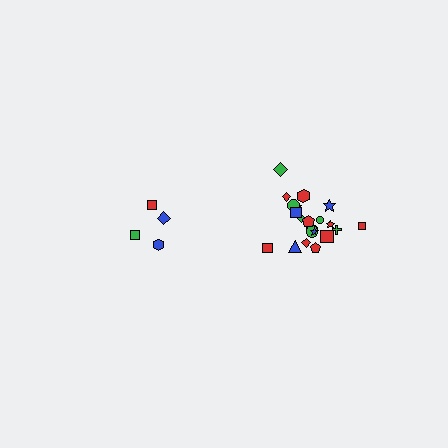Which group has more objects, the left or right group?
The right group.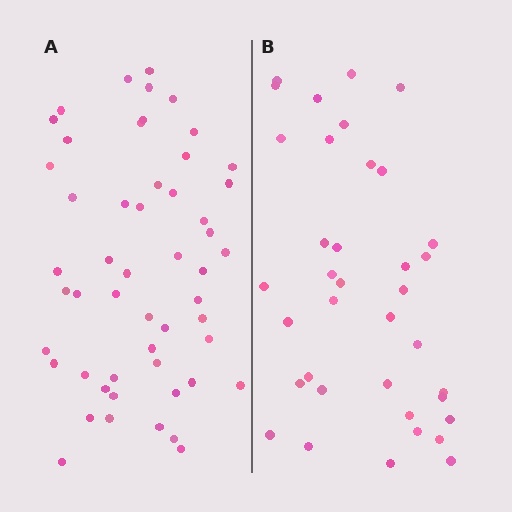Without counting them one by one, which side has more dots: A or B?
Region A (the left region) has more dots.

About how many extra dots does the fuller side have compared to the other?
Region A has approximately 15 more dots than region B.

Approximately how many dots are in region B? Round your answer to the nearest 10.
About 40 dots. (The exact count is 37, which rounds to 40.)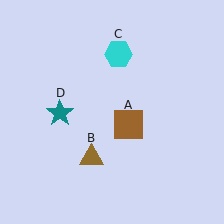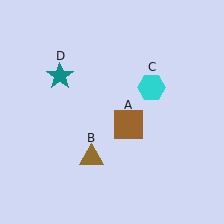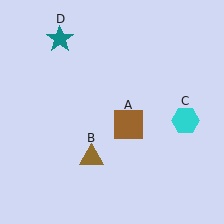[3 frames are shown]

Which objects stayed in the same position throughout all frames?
Brown square (object A) and brown triangle (object B) remained stationary.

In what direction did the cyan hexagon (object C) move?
The cyan hexagon (object C) moved down and to the right.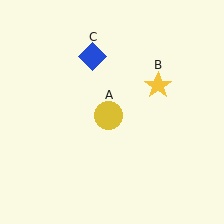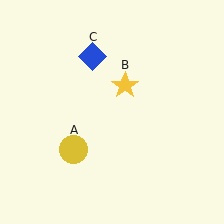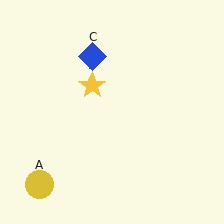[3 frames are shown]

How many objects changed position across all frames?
2 objects changed position: yellow circle (object A), yellow star (object B).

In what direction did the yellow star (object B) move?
The yellow star (object B) moved left.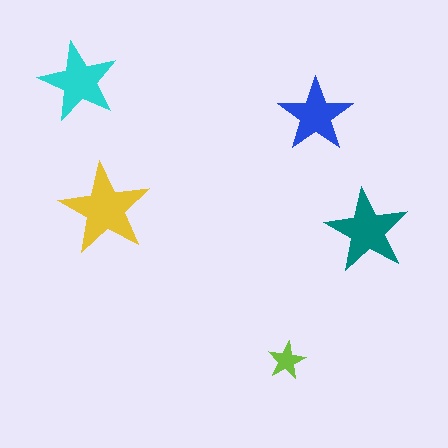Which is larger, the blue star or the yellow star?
The yellow one.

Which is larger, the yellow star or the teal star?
The yellow one.